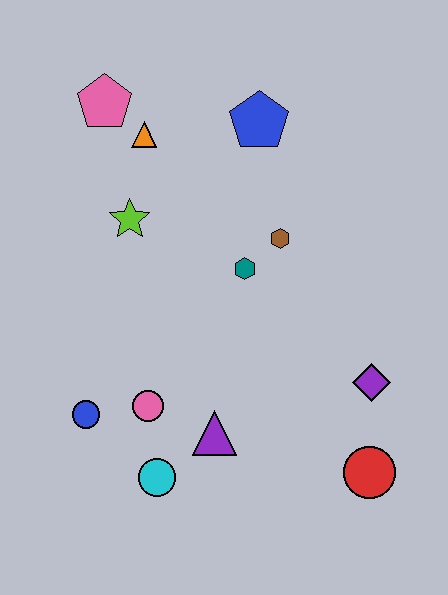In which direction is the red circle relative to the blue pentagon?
The red circle is below the blue pentagon.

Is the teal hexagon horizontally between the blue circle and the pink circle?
No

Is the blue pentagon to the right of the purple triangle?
Yes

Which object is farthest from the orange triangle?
The red circle is farthest from the orange triangle.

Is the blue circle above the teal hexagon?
No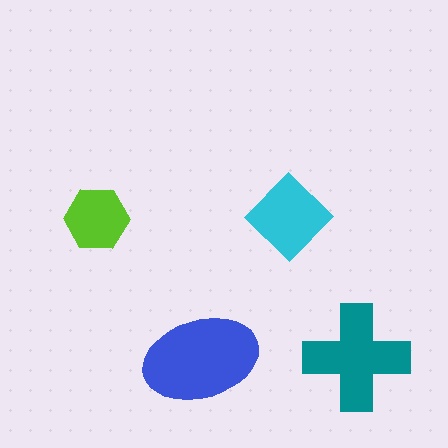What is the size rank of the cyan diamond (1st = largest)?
3rd.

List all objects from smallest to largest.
The lime hexagon, the cyan diamond, the teal cross, the blue ellipse.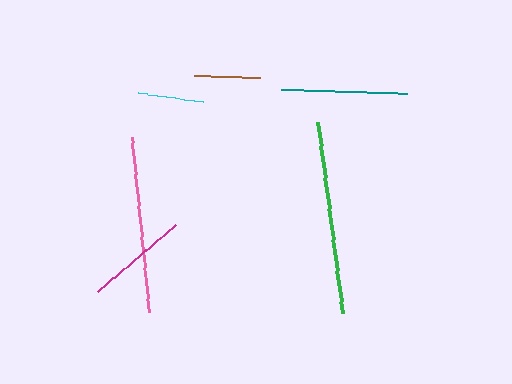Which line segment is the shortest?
The cyan line is the shortest at approximately 66 pixels.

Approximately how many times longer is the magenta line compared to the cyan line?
The magenta line is approximately 1.6 times the length of the cyan line.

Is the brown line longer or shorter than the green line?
The green line is longer than the brown line.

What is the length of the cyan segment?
The cyan segment is approximately 66 pixels long.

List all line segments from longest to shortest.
From longest to shortest: green, pink, teal, magenta, brown, cyan.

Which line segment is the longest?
The green line is the longest at approximately 192 pixels.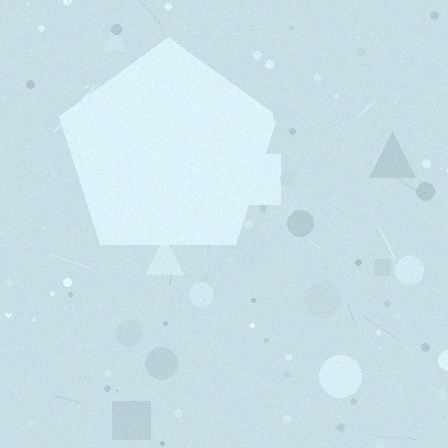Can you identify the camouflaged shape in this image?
The camouflaged shape is a pentagon.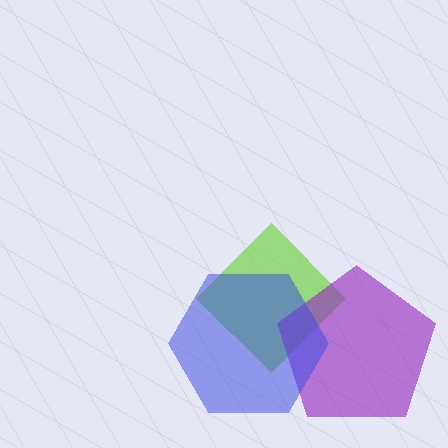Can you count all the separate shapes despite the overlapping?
Yes, there are 3 separate shapes.